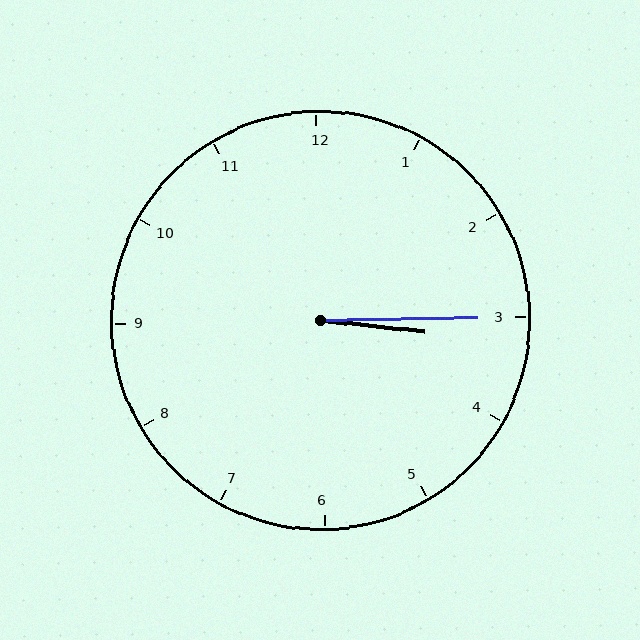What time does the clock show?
3:15.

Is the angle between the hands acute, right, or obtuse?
It is acute.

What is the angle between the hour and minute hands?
Approximately 8 degrees.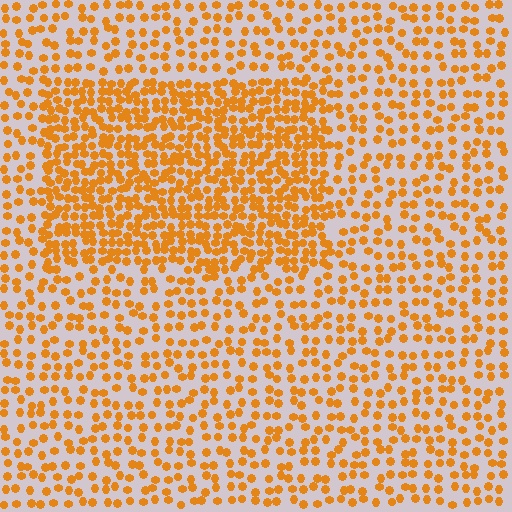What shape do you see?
I see a rectangle.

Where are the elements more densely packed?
The elements are more densely packed inside the rectangle boundary.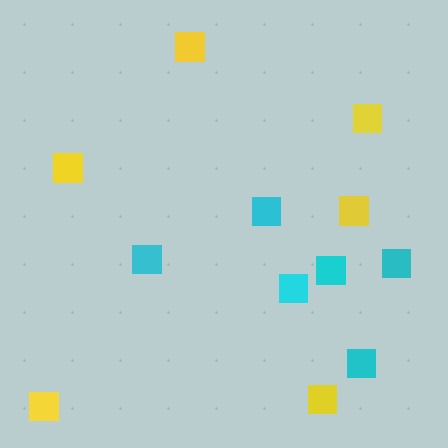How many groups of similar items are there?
There are 2 groups: one group of cyan squares (6) and one group of yellow squares (6).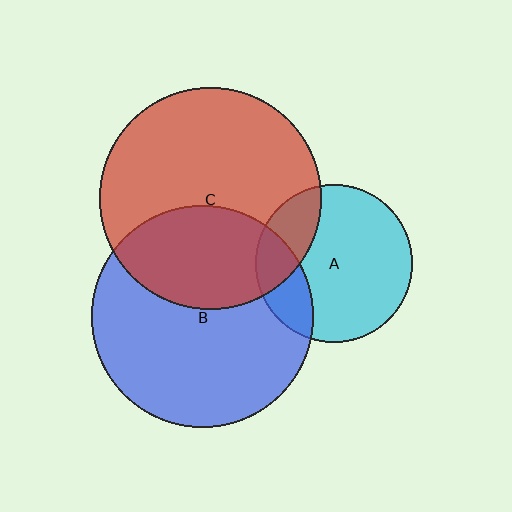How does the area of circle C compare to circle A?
Approximately 2.0 times.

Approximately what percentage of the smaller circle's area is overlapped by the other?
Approximately 35%.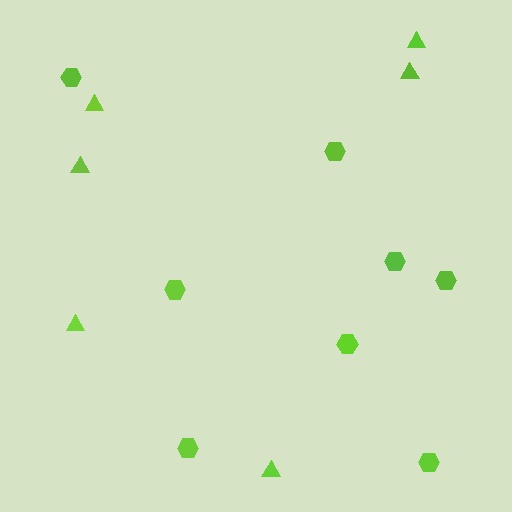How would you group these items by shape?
There are 2 groups: one group of triangles (6) and one group of hexagons (8).